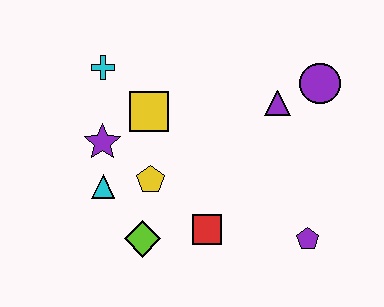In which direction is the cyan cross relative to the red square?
The cyan cross is above the red square.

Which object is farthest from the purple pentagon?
The cyan cross is farthest from the purple pentagon.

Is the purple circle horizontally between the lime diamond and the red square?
No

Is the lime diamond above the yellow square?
No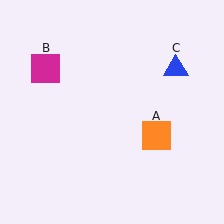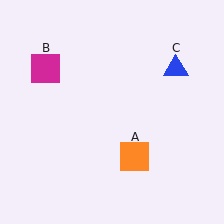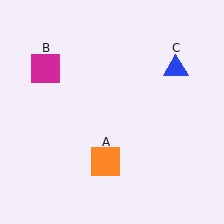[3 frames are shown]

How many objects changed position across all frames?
1 object changed position: orange square (object A).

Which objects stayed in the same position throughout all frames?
Magenta square (object B) and blue triangle (object C) remained stationary.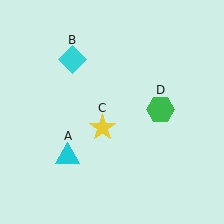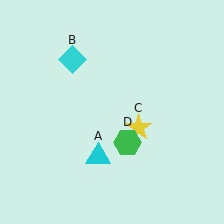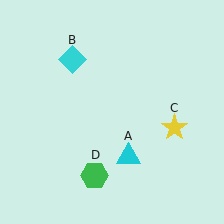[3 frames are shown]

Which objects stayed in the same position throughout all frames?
Cyan diamond (object B) remained stationary.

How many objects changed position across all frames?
3 objects changed position: cyan triangle (object A), yellow star (object C), green hexagon (object D).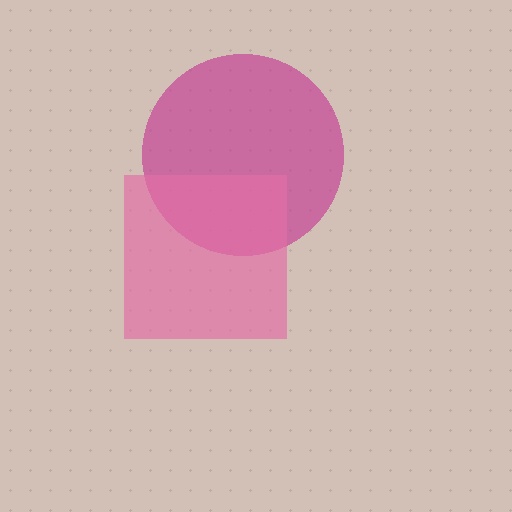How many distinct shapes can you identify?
There are 2 distinct shapes: a magenta circle, a pink square.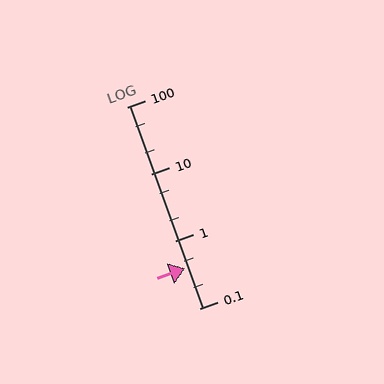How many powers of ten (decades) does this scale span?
The scale spans 3 decades, from 0.1 to 100.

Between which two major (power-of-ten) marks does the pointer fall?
The pointer is between 0.1 and 1.